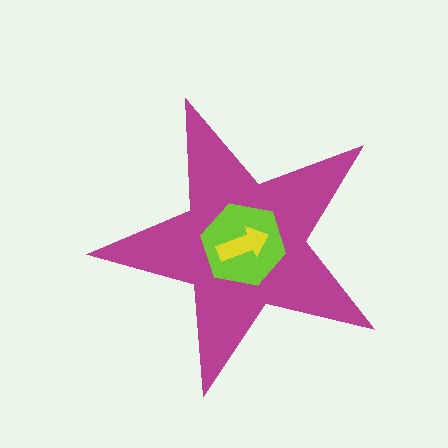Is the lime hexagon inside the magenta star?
Yes.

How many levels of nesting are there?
3.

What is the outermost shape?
The magenta star.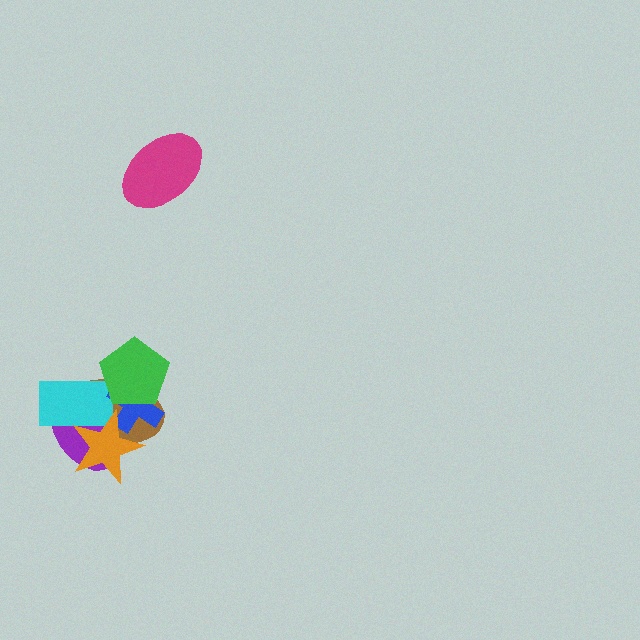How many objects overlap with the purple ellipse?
4 objects overlap with the purple ellipse.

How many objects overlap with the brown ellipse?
5 objects overlap with the brown ellipse.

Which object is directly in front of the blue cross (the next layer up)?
The orange star is directly in front of the blue cross.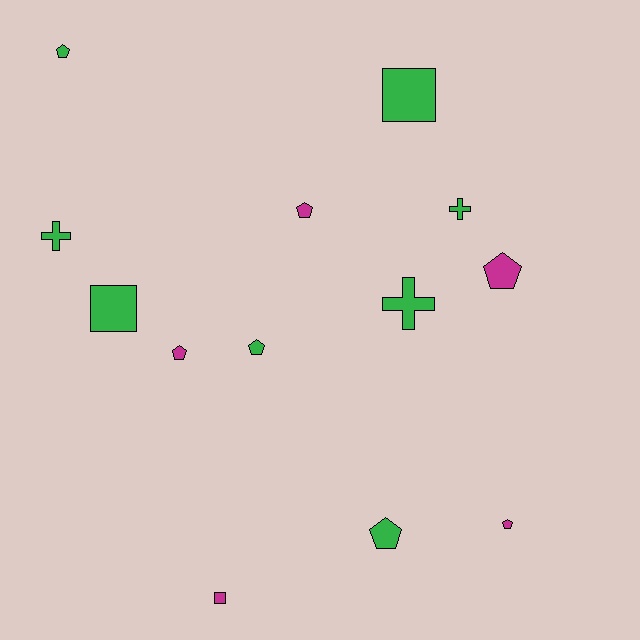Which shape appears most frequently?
Pentagon, with 7 objects.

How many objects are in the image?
There are 13 objects.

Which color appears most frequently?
Green, with 8 objects.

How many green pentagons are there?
There are 3 green pentagons.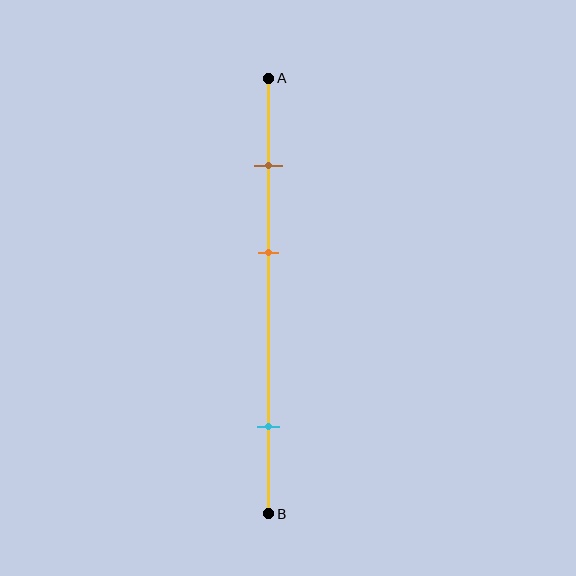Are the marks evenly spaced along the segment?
No, the marks are not evenly spaced.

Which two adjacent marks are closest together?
The brown and orange marks are the closest adjacent pair.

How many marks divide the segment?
There are 3 marks dividing the segment.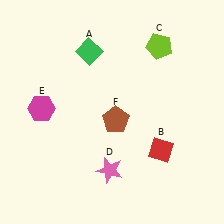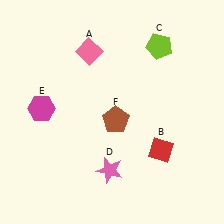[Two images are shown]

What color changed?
The diamond (A) changed from green in Image 1 to pink in Image 2.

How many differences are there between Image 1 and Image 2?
There is 1 difference between the two images.